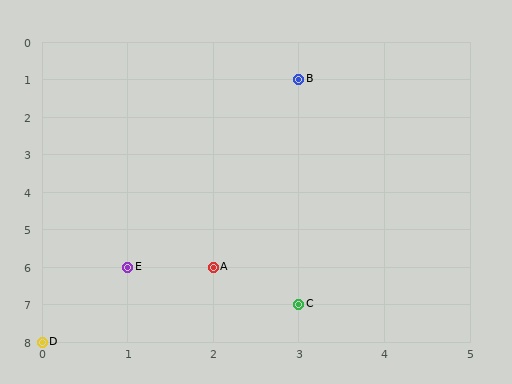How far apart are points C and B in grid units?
Points C and B are 6 rows apart.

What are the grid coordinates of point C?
Point C is at grid coordinates (3, 7).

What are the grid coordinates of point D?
Point D is at grid coordinates (0, 8).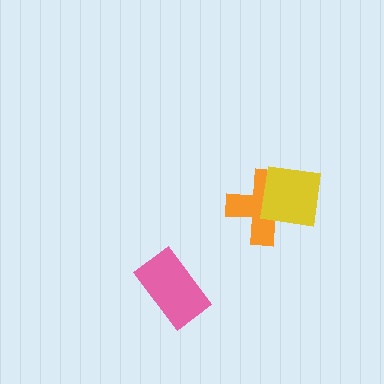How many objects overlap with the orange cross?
1 object overlaps with the orange cross.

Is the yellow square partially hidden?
No, no other shape covers it.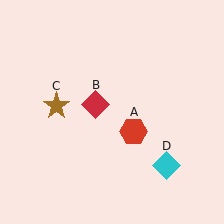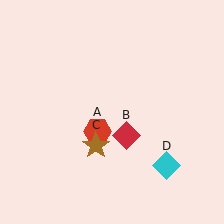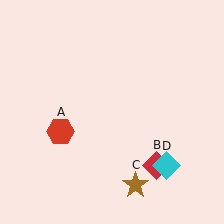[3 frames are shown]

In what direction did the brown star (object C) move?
The brown star (object C) moved down and to the right.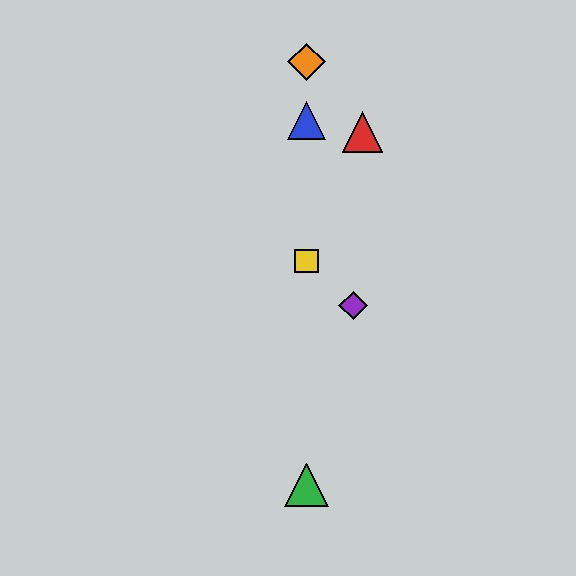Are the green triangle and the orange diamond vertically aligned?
Yes, both are at x≈307.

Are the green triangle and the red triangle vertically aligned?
No, the green triangle is at x≈307 and the red triangle is at x≈362.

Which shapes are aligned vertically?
The blue triangle, the green triangle, the yellow square, the orange diamond are aligned vertically.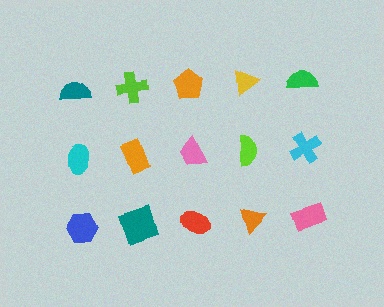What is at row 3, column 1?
A blue hexagon.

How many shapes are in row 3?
5 shapes.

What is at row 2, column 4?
A lime semicircle.